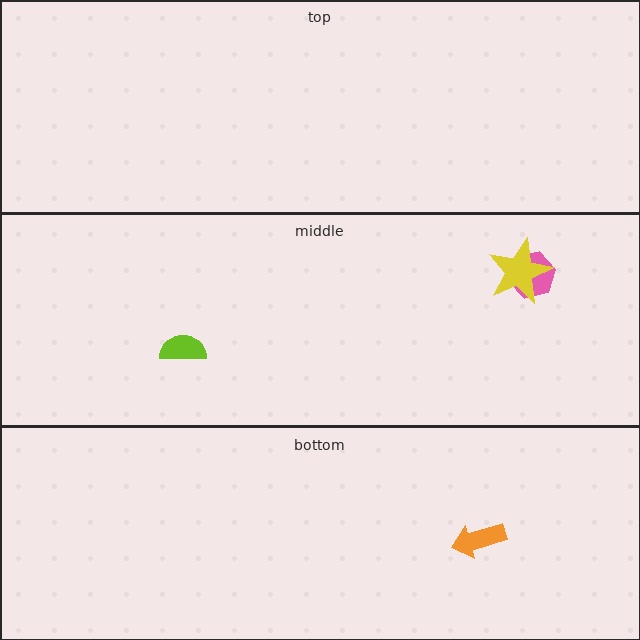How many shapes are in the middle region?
3.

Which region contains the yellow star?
The middle region.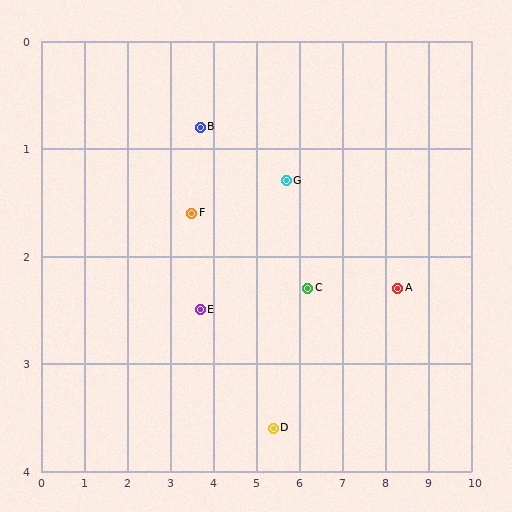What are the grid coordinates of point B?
Point B is at approximately (3.7, 0.8).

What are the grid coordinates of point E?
Point E is at approximately (3.7, 2.5).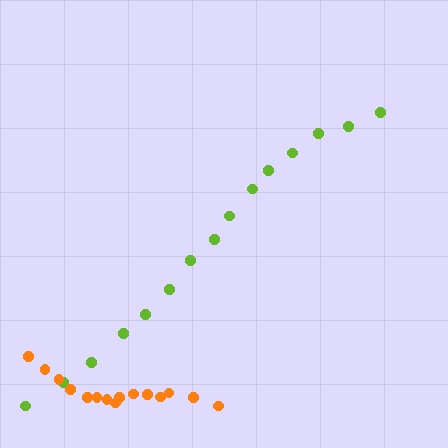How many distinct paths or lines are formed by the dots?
There are 2 distinct paths.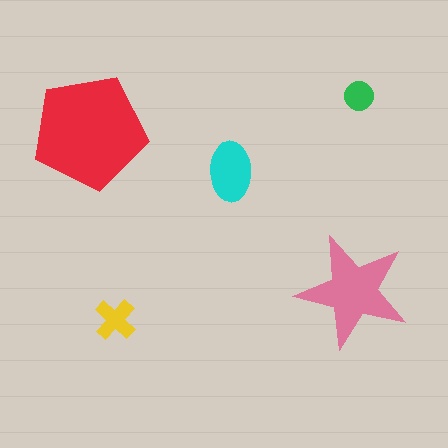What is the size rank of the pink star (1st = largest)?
2nd.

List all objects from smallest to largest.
The green circle, the yellow cross, the cyan ellipse, the pink star, the red pentagon.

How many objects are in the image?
There are 5 objects in the image.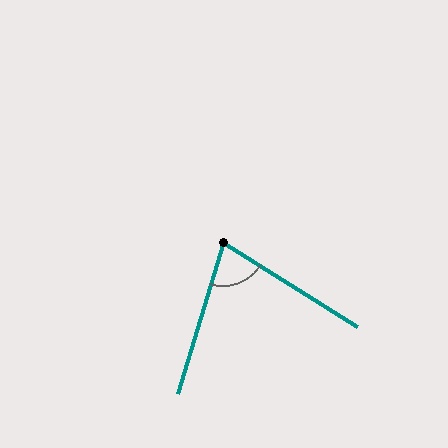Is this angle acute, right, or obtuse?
It is acute.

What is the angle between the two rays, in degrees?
Approximately 75 degrees.